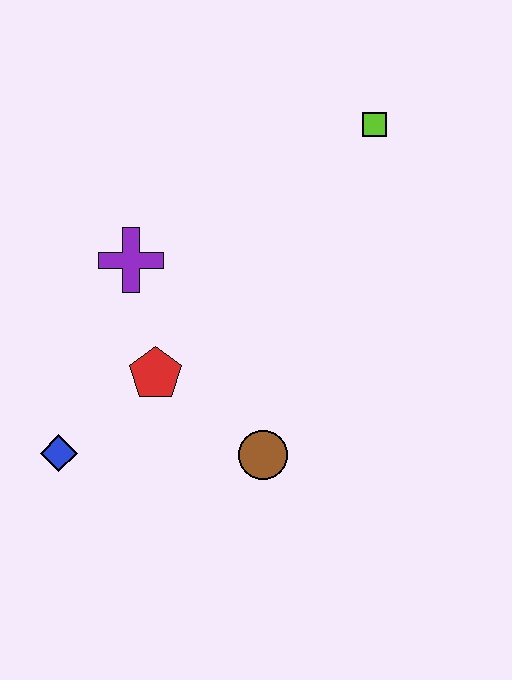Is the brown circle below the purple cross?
Yes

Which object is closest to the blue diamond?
The red pentagon is closest to the blue diamond.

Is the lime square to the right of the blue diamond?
Yes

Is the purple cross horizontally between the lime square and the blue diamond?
Yes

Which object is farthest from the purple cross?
The lime square is farthest from the purple cross.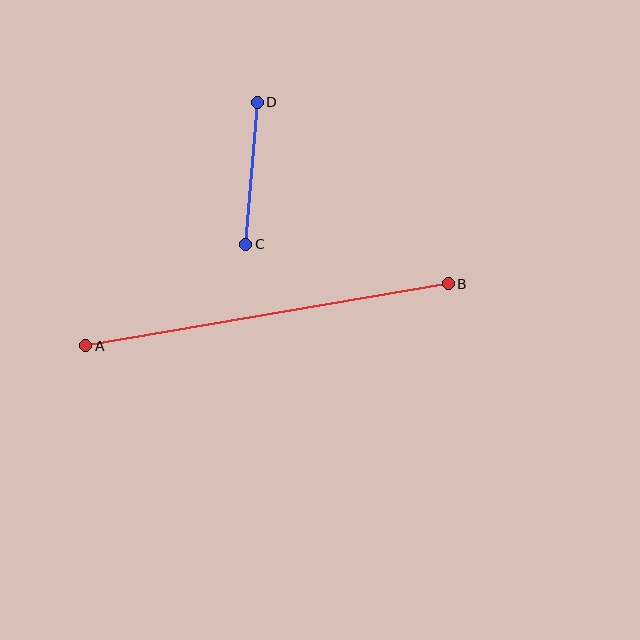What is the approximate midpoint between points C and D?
The midpoint is at approximately (251, 173) pixels.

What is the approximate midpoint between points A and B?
The midpoint is at approximately (267, 315) pixels.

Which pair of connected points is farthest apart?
Points A and B are farthest apart.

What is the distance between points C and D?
The distance is approximately 142 pixels.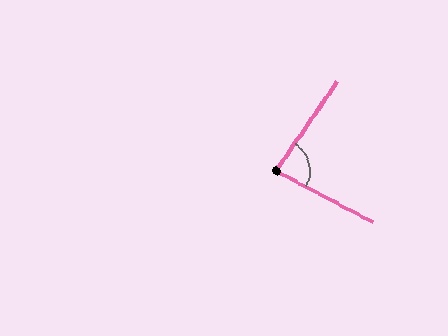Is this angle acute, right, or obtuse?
It is acute.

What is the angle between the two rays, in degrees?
Approximately 84 degrees.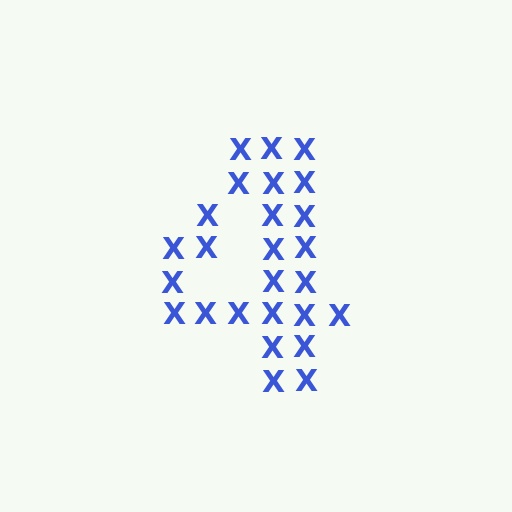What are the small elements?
The small elements are letter X's.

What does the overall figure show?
The overall figure shows the digit 4.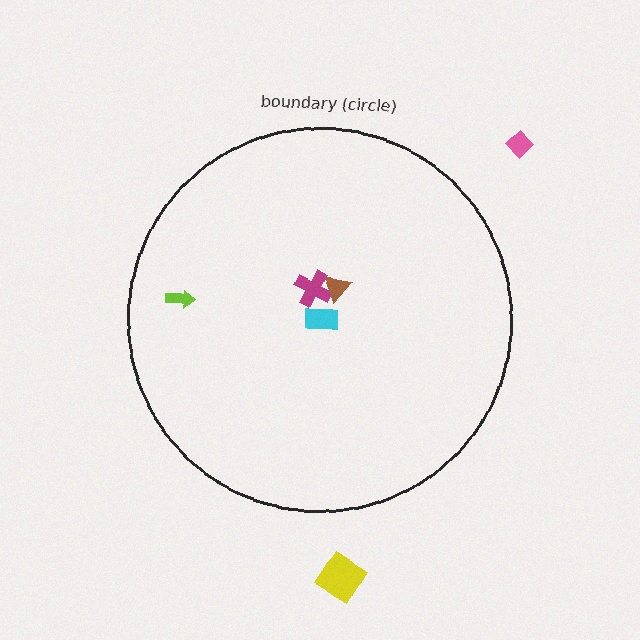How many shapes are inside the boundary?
4 inside, 2 outside.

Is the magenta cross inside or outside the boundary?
Inside.